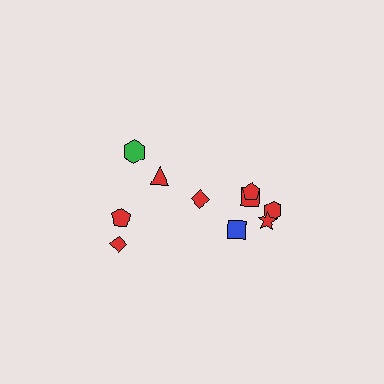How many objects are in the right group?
There are 6 objects.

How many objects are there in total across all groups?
There are 10 objects.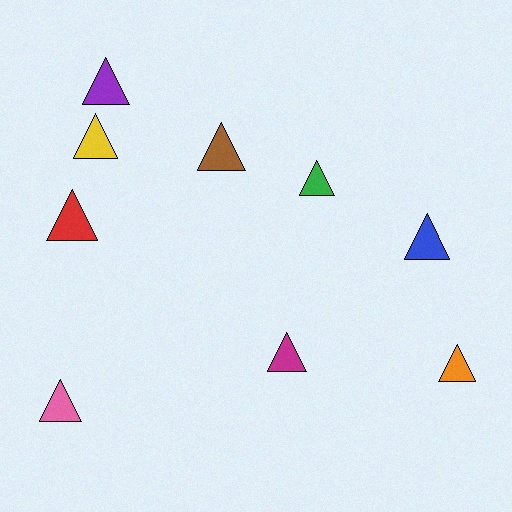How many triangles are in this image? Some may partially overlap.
There are 9 triangles.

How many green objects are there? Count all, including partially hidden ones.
There is 1 green object.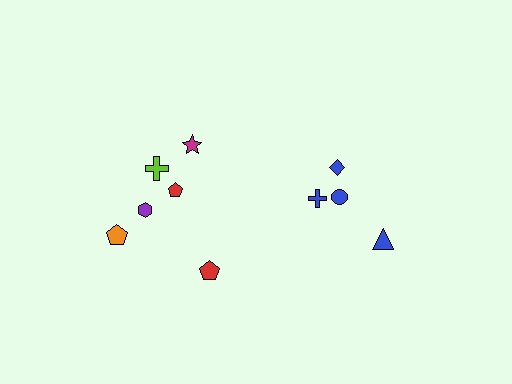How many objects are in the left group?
There are 6 objects.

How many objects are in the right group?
There are 4 objects.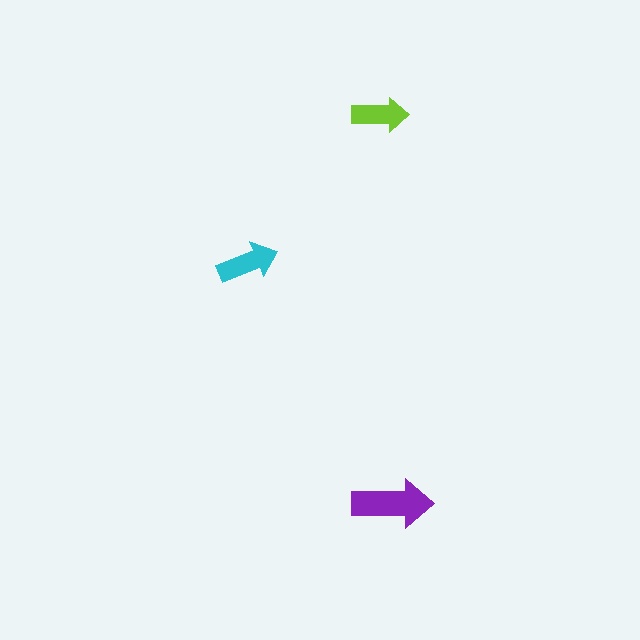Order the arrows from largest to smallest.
the purple one, the cyan one, the lime one.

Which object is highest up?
The lime arrow is topmost.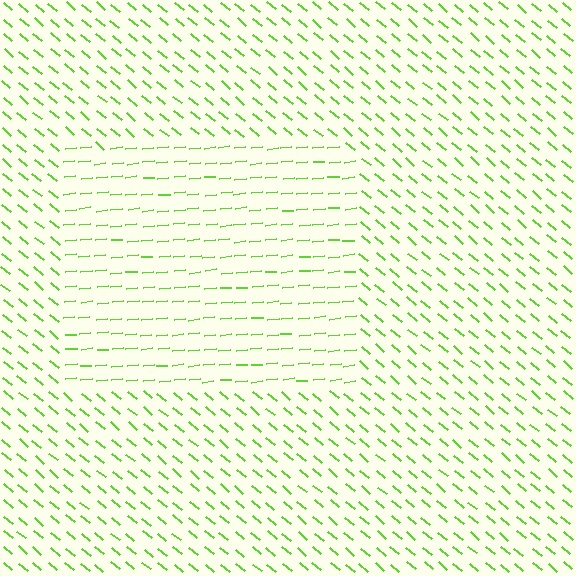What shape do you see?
I see a rectangle.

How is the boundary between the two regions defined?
The boundary is defined purely by a change in line orientation (approximately 45 degrees difference). All lines are the same color and thickness.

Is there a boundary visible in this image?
Yes, there is a texture boundary formed by a change in line orientation.